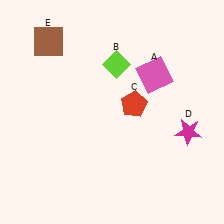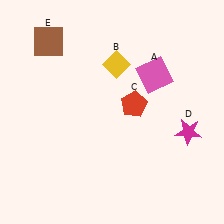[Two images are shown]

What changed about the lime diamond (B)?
In Image 1, B is lime. In Image 2, it changed to yellow.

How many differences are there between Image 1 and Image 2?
There is 1 difference between the two images.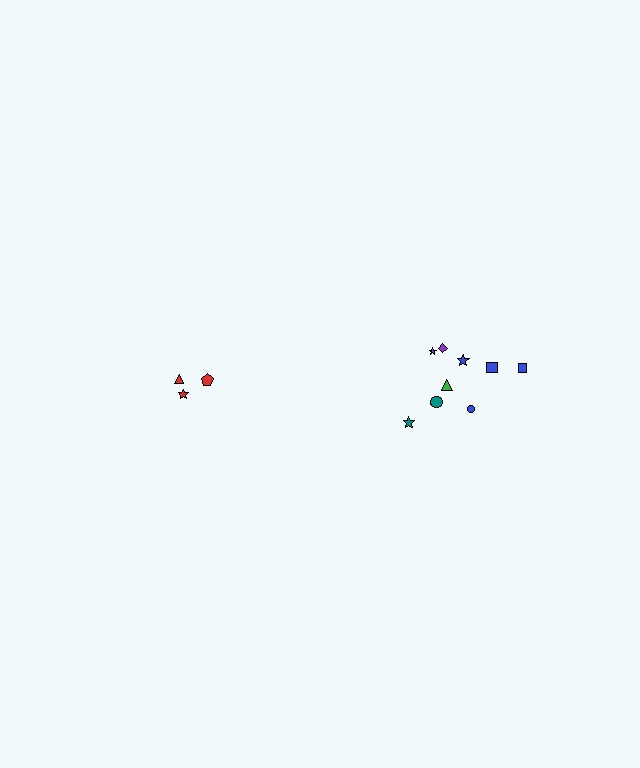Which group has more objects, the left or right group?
The right group.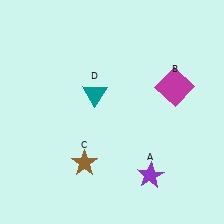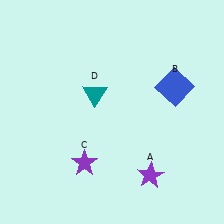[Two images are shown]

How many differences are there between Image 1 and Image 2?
There are 2 differences between the two images.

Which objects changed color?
B changed from magenta to blue. C changed from brown to purple.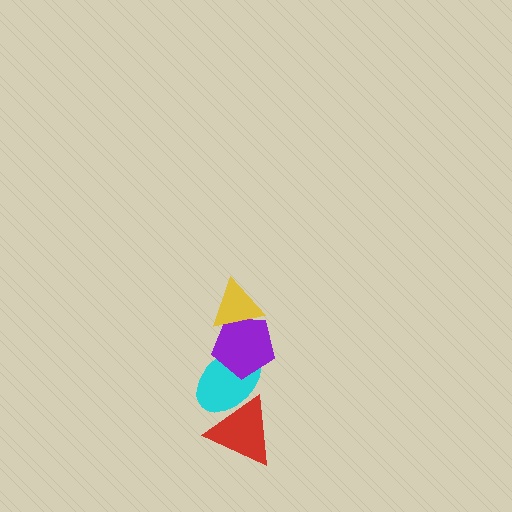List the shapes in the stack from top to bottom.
From top to bottom: the yellow triangle, the purple pentagon, the cyan ellipse, the red triangle.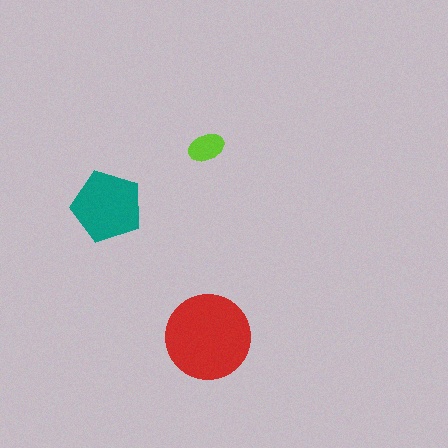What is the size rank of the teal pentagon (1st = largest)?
2nd.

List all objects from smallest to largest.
The lime ellipse, the teal pentagon, the red circle.